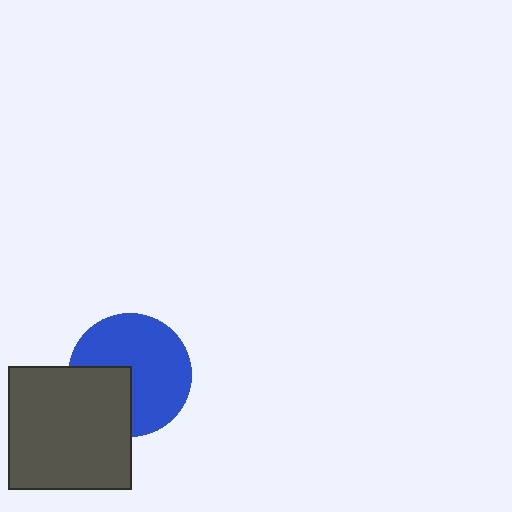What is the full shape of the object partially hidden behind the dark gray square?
The partially hidden object is a blue circle.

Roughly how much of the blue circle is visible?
Most of it is visible (roughly 69%).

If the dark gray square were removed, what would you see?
You would see the complete blue circle.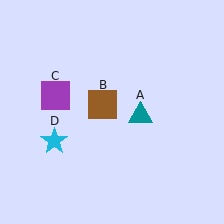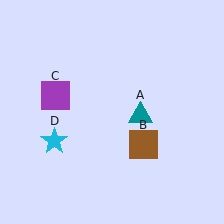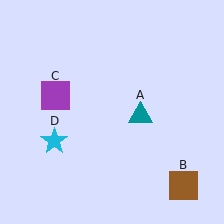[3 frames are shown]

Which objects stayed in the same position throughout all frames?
Teal triangle (object A) and purple square (object C) and cyan star (object D) remained stationary.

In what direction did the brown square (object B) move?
The brown square (object B) moved down and to the right.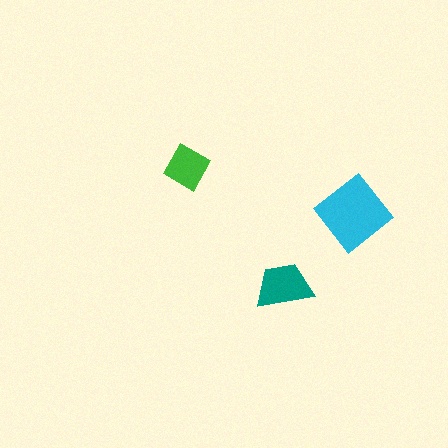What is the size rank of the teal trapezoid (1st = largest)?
2nd.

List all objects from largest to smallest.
The cyan diamond, the teal trapezoid, the green square.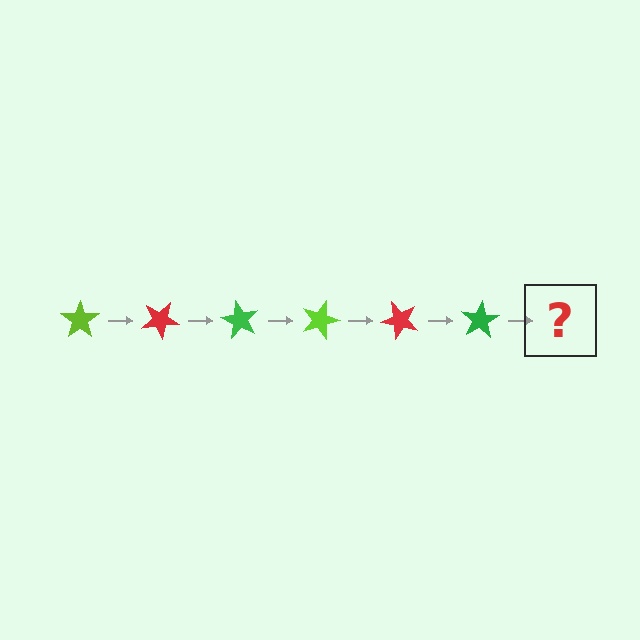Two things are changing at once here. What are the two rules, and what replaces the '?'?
The two rules are that it rotates 30 degrees each step and the color cycles through lime, red, and green. The '?' should be a lime star, rotated 180 degrees from the start.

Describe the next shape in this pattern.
It should be a lime star, rotated 180 degrees from the start.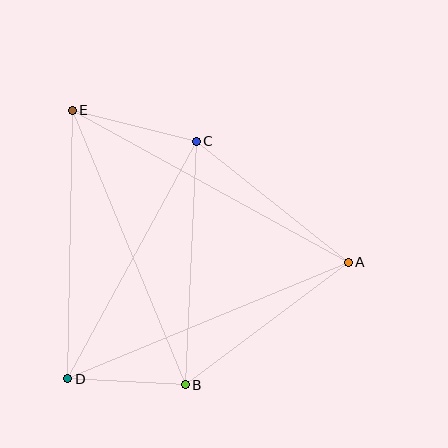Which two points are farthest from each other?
Points A and E are farthest from each other.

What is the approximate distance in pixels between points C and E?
The distance between C and E is approximately 128 pixels.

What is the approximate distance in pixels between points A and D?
The distance between A and D is approximately 304 pixels.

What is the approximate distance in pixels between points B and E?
The distance between B and E is approximately 297 pixels.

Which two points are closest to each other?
Points B and D are closest to each other.